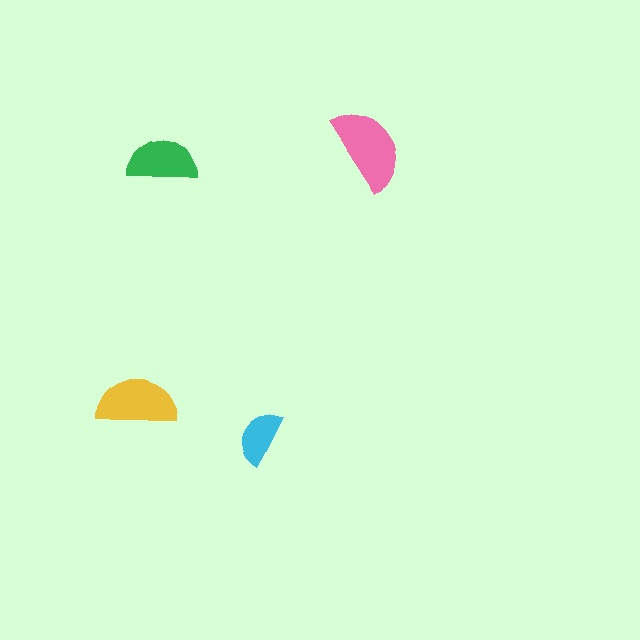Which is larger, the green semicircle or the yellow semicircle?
The yellow one.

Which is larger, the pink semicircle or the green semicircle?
The pink one.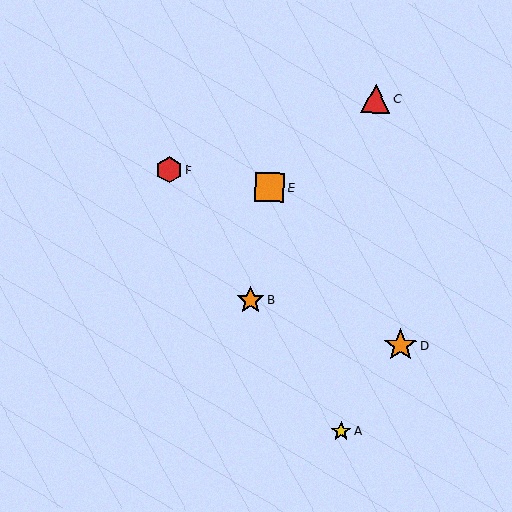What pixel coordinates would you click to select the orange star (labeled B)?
Click at (251, 300) to select the orange star B.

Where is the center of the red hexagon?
The center of the red hexagon is at (169, 170).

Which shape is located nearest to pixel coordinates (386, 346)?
The orange star (labeled D) at (401, 346) is nearest to that location.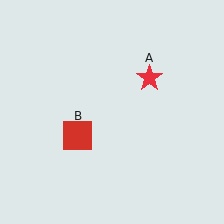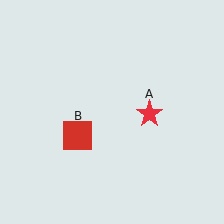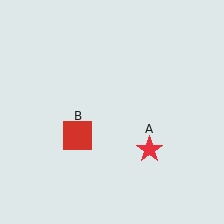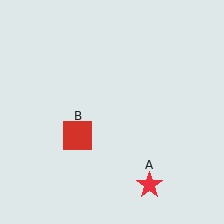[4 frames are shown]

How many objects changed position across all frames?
1 object changed position: red star (object A).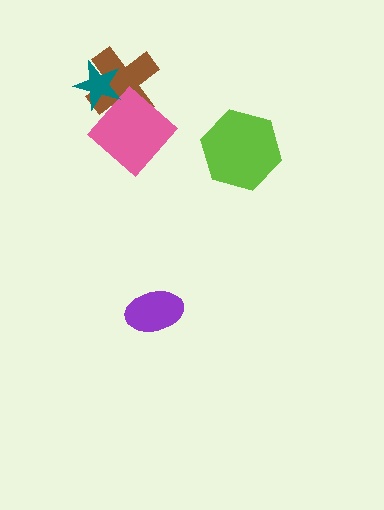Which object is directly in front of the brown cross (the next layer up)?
The pink diamond is directly in front of the brown cross.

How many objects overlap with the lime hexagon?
0 objects overlap with the lime hexagon.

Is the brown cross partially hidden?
Yes, it is partially covered by another shape.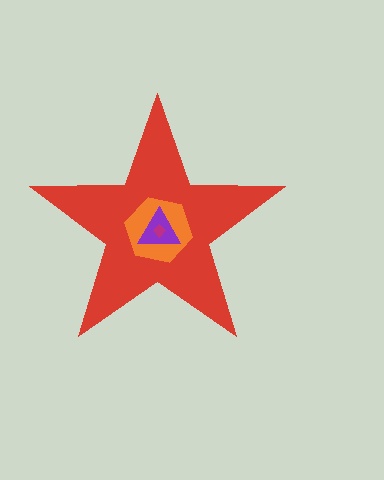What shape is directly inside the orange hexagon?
The purple triangle.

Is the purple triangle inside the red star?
Yes.